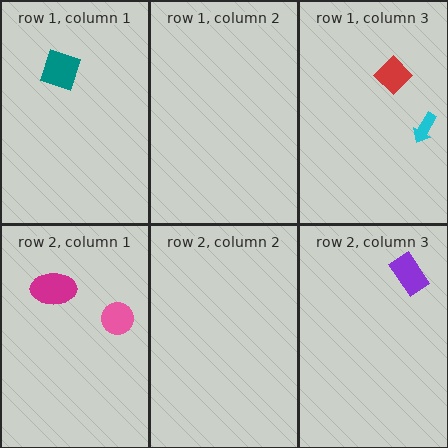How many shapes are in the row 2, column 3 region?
1.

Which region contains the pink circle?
The row 2, column 1 region.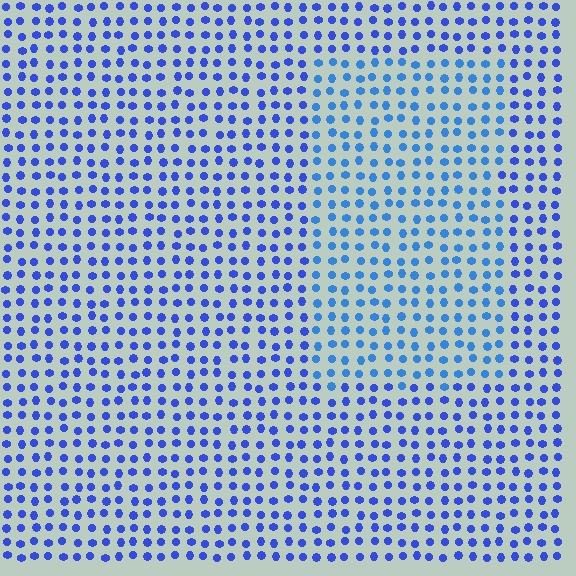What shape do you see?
I see a rectangle.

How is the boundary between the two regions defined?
The boundary is defined purely by a slight shift in hue (about 21 degrees). Spacing, size, and orientation are identical on both sides.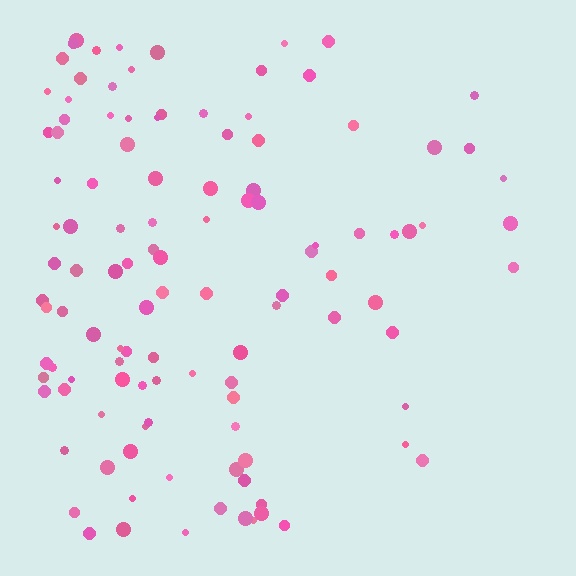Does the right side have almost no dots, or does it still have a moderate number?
Still a moderate number, just noticeably fewer than the left.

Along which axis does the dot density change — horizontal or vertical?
Horizontal.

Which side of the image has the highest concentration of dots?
The left.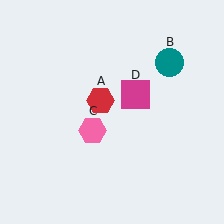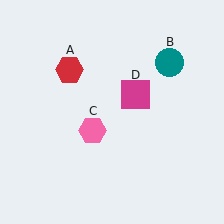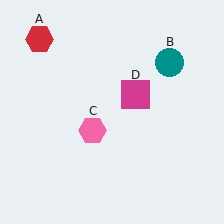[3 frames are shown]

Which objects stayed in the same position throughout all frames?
Teal circle (object B) and pink hexagon (object C) and magenta square (object D) remained stationary.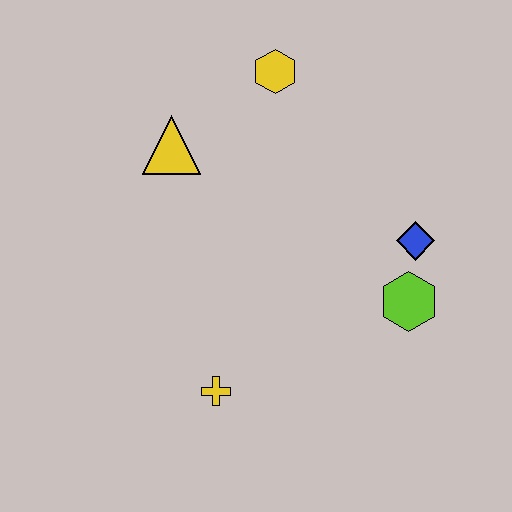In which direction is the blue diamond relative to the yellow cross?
The blue diamond is to the right of the yellow cross.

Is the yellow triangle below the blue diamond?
No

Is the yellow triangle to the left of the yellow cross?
Yes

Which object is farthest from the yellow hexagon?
The yellow cross is farthest from the yellow hexagon.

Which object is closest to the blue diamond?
The lime hexagon is closest to the blue diamond.